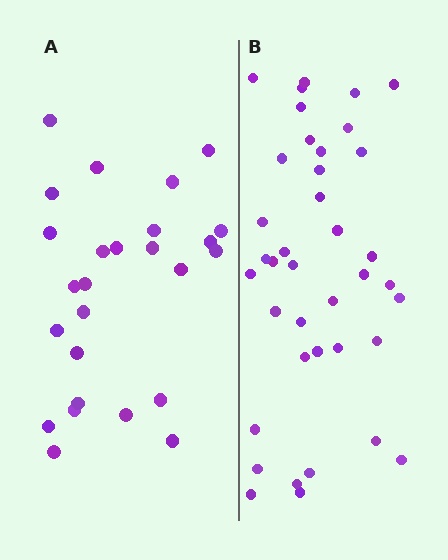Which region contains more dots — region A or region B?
Region B (the right region) has more dots.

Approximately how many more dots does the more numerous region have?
Region B has approximately 15 more dots than region A.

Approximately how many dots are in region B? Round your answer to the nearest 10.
About 40 dots. (The exact count is 39, which rounds to 40.)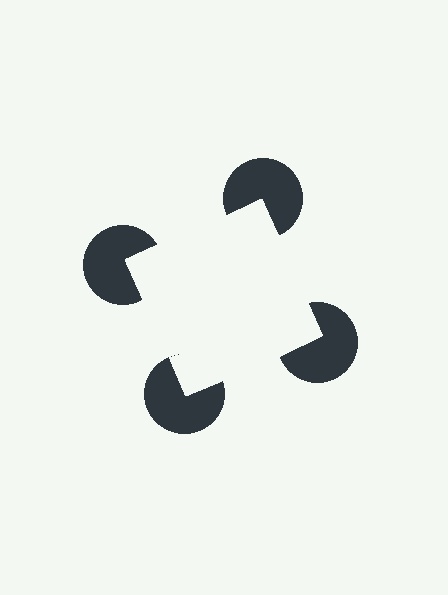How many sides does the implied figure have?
4 sides.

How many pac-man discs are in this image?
There are 4 — one at each vertex of the illusory square.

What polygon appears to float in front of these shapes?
An illusory square — its edges are inferred from the aligned wedge cuts in the pac-man discs, not physically drawn.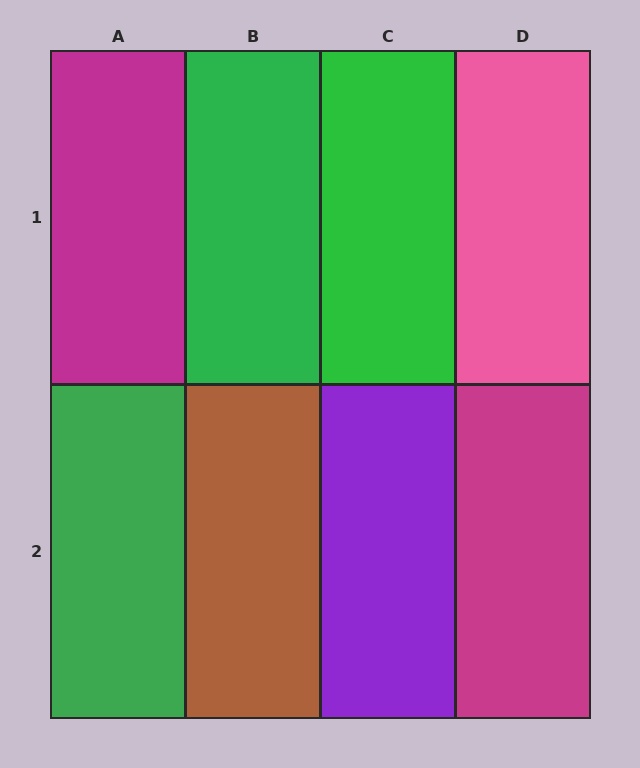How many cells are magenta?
2 cells are magenta.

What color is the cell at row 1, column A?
Magenta.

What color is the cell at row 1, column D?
Pink.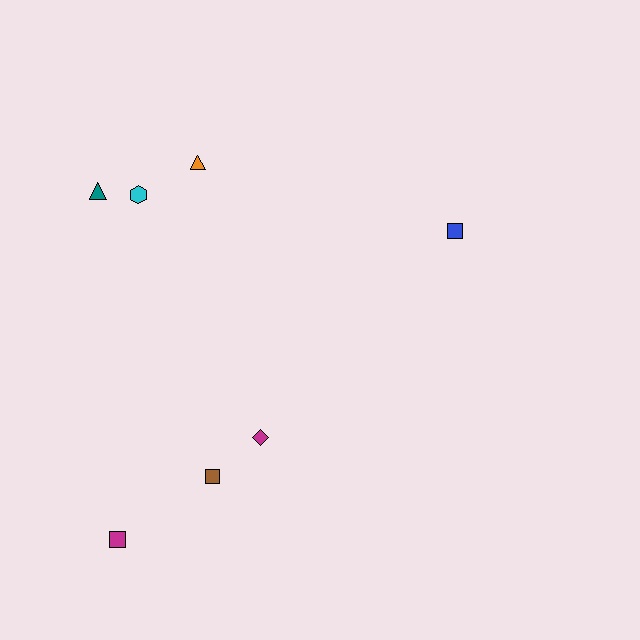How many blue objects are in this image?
There is 1 blue object.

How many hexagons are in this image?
There is 1 hexagon.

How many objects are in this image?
There are 7 objects.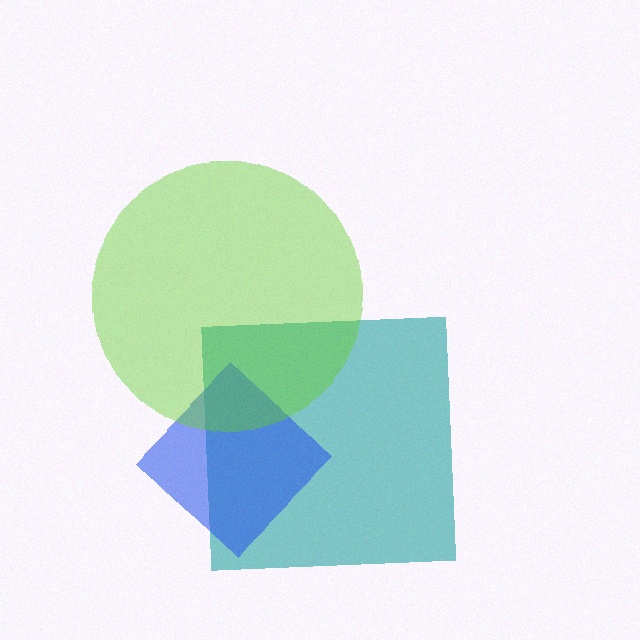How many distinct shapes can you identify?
There are 3 distinct shapes: a teal square, a blue diamond, a lime circle.